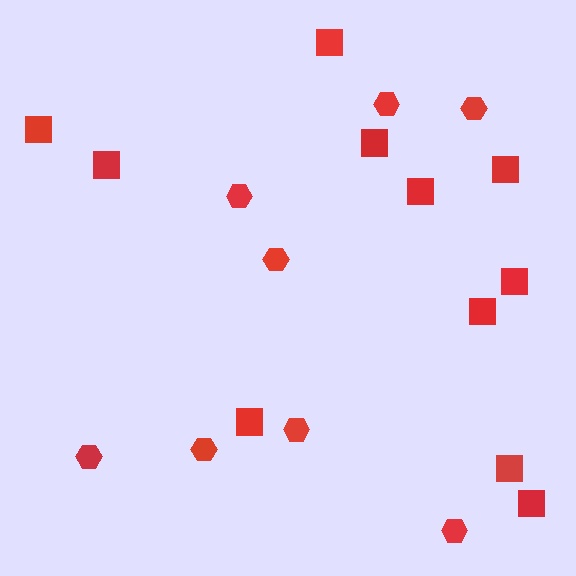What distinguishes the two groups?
There are 2 groups: one group of squares (11) and one group of hexagons (8).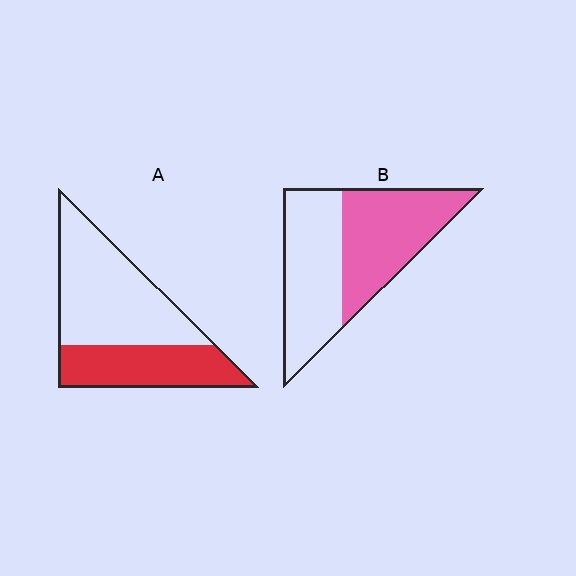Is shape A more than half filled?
No.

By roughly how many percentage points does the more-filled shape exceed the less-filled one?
By roughly 10 percentage points (B over A).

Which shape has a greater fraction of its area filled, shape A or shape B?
Shape B.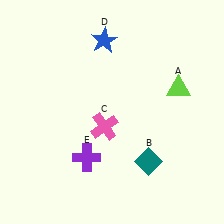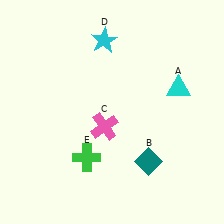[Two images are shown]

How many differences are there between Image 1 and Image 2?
There are 3 differences between the two images.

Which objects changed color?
A changed from lime to cyan. D changed from blue to cyan. E changed from purple to green.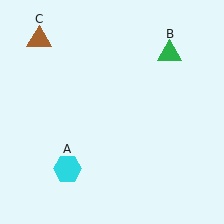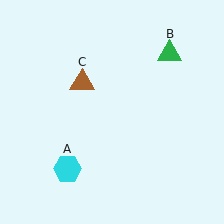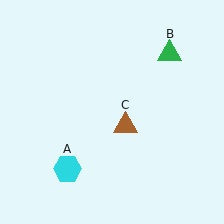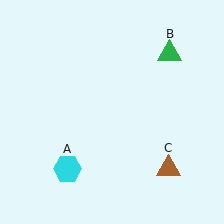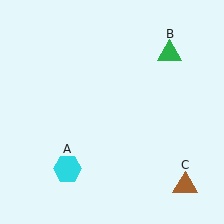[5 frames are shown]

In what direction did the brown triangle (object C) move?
The brown triangle (object C) moved down and to the right.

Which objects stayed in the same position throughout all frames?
Cyan hexagon (object A) and green triangle (object B) remained stationary.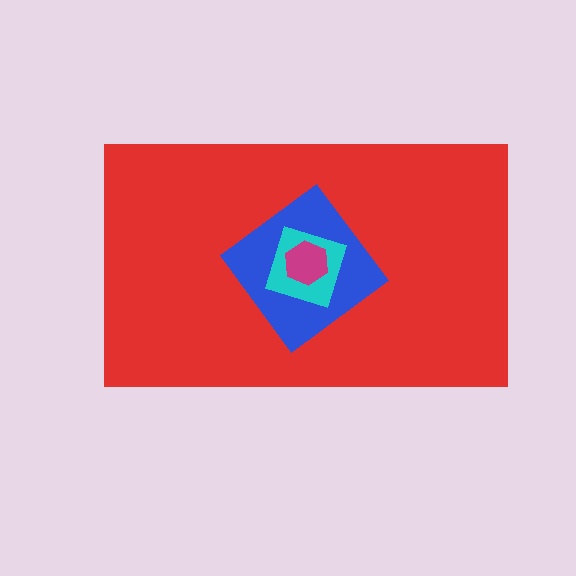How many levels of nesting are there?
4.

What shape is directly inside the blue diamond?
The cyan square.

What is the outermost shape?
The red rectangle.